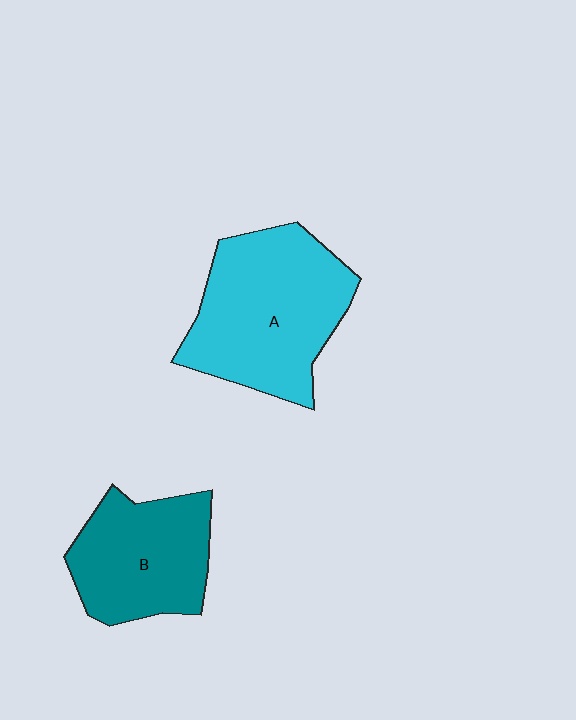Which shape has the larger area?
Shape A (cyan).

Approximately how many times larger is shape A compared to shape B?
Approximately 1.4 times.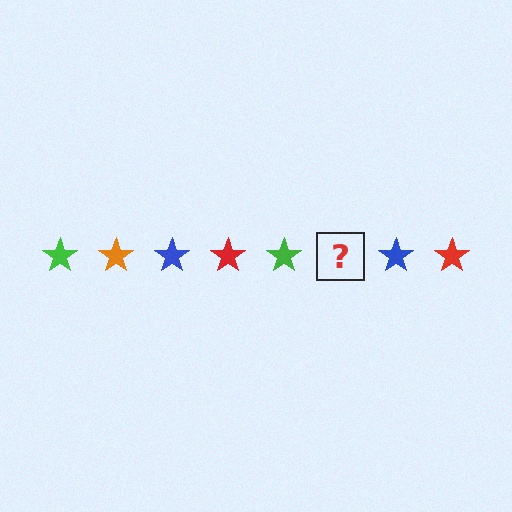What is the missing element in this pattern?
The missing element is an orange star.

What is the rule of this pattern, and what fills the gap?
The rule is that the pattern cycles through green, orange, blue, red stars. The gap should be filled with an orange star.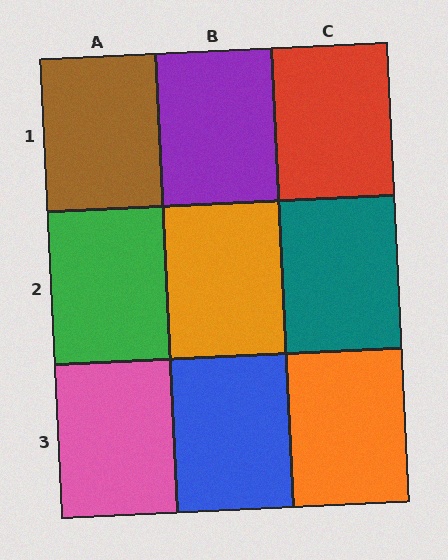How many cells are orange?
2 cells are orange.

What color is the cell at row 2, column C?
Teal.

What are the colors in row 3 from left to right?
Pink, blue, orange.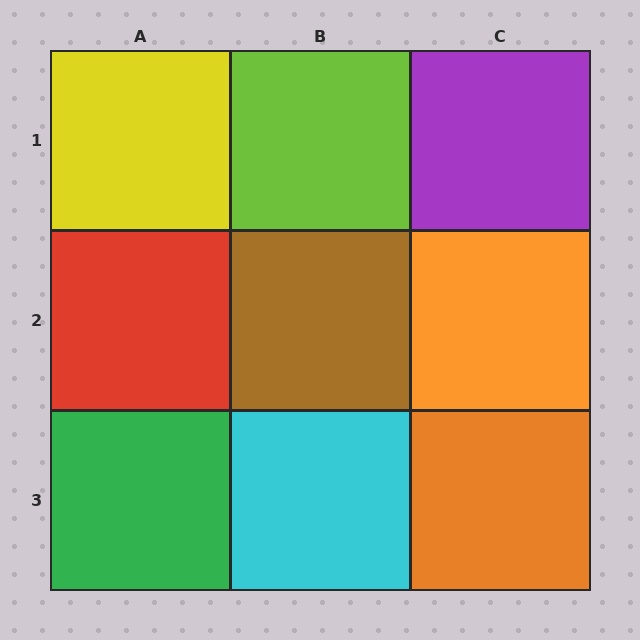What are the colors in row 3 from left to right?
Green, cyan, orange.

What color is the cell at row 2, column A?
Red.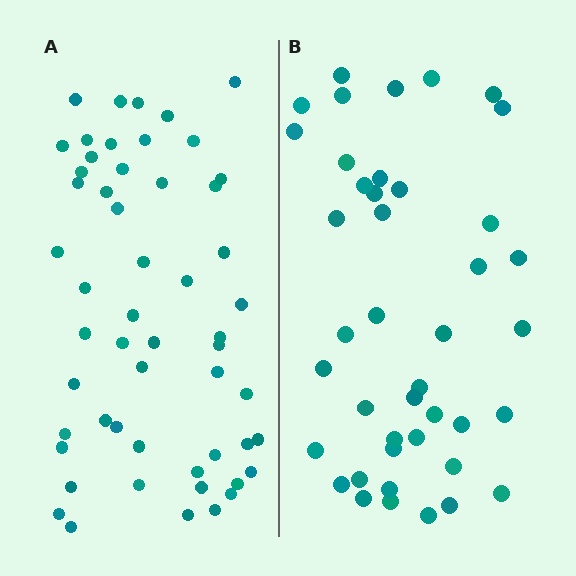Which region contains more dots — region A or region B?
Region A (the left region) has more dots.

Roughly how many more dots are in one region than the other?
Region A has roughly 12 or so more dots than region B.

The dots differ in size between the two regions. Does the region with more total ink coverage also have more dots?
No. Region B has more total ink coverage because its dots are larger, but region A actually contains more individual dots. Total area can be misleading — the number of items is what matters here.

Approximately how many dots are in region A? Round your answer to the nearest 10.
About 50 dots. (The exact count is 54, which rounds to 50.)